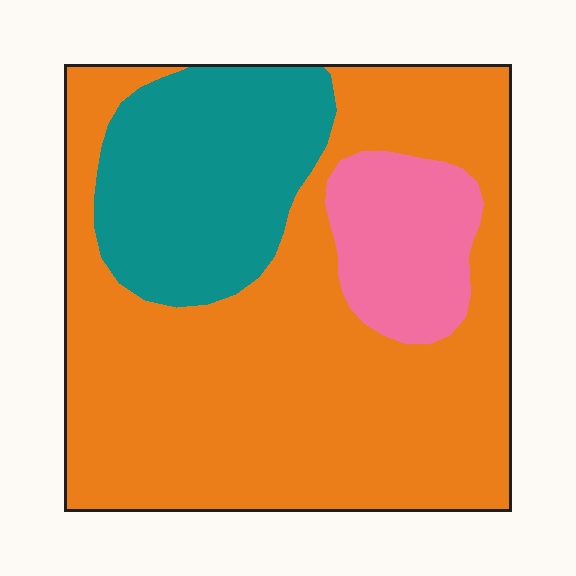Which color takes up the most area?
Orange, at roughly 65%.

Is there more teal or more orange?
Orange.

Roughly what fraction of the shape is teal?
Teal takes up about one fifth (1/5) of the shape.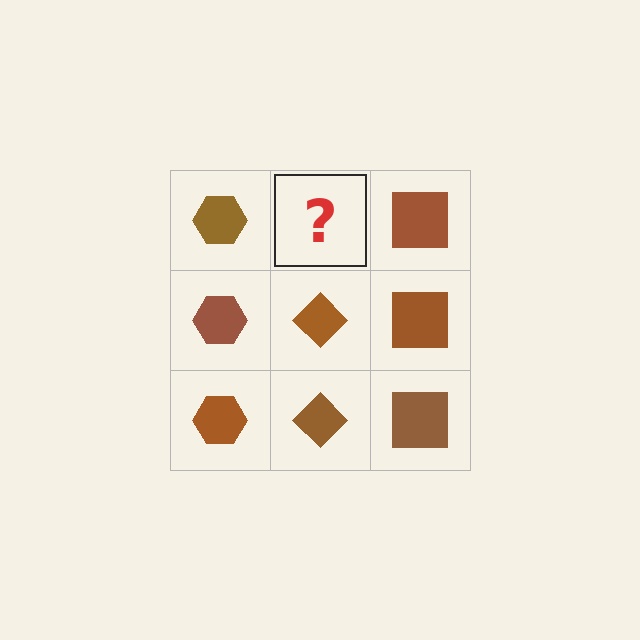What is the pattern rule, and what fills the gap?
The rule is that each column has a consistent shape. The gap should be filled with a brown diamond.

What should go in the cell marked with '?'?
The missing cell should contain a brown diamond.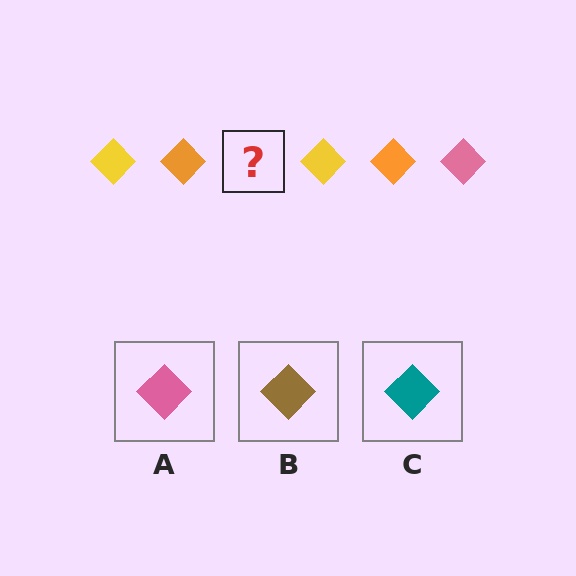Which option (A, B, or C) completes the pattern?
A.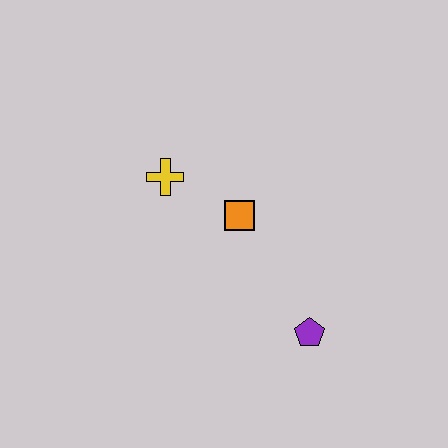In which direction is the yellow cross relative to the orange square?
The yellow cross is to the left of the orange square.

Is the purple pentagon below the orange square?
Yes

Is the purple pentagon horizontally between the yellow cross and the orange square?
No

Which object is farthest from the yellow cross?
The purple pentagon is farthest from the yellow cross.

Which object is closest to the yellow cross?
The orange square is closest to the yellow cross.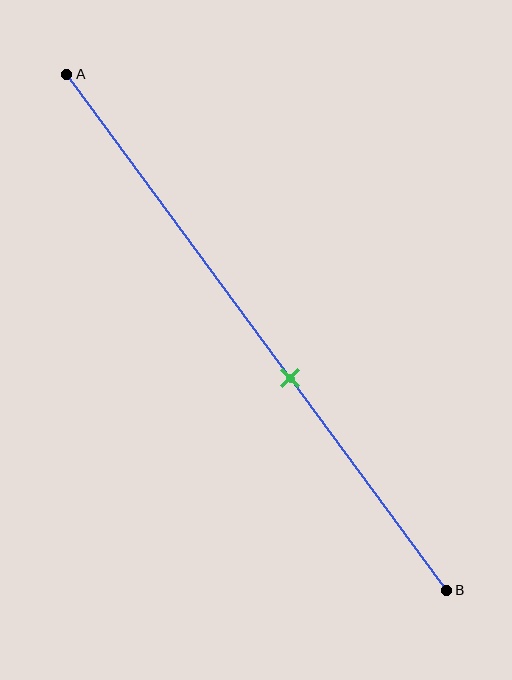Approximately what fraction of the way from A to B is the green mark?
The green mark is approximately 60% of the way from A to B.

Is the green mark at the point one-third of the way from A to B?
No, the mark is at about 60% from A, not at the 33% one-third point.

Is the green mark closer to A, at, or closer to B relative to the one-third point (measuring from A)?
The green mark is closer to point B than the one-third point of segment AB.